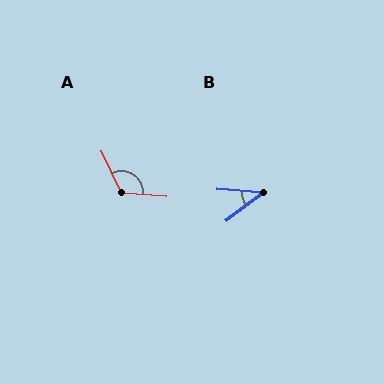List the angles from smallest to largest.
B (42°), A (120°).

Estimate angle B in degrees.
Approximately 42 degrees.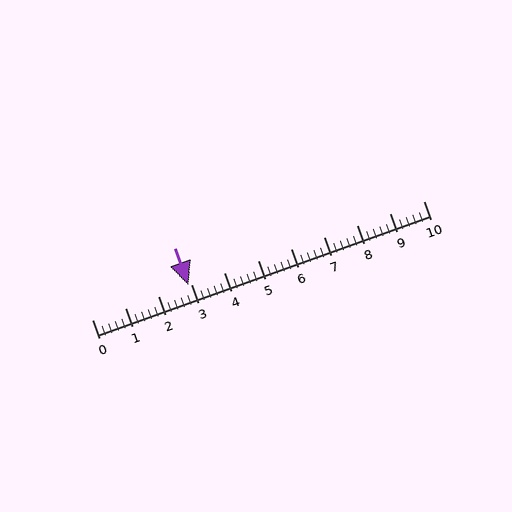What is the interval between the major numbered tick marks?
The major tick marks are spaced 1 units apart.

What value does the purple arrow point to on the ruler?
The purple arrow points to approximately 2.9.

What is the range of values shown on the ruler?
The ruler shows values from 0 to 10.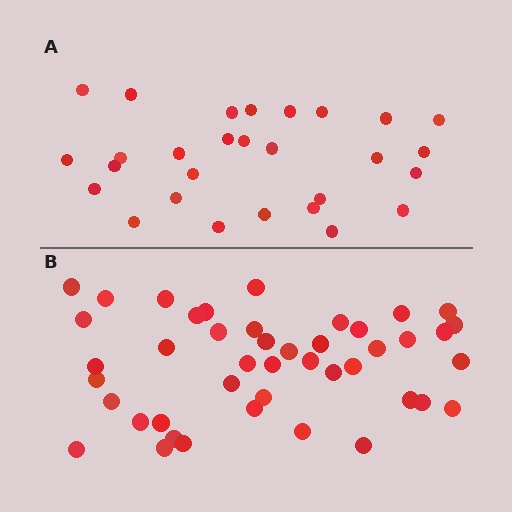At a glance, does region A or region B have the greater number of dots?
Region B (the bottom region) has more dots.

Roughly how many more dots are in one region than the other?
Region B has approximately 15 more dots than region A.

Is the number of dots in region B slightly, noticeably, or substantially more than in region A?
Region B has substantially more. The ratio is roughly 1.6 to 1.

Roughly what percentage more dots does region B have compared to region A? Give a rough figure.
About 55% more.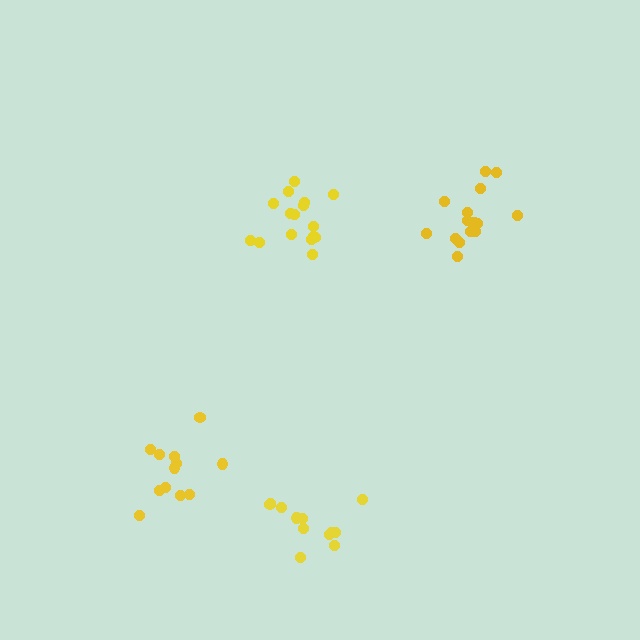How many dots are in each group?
Group 1: 16 dots, Group 2: 16 dots, Group 3: 12 dots, Group 4: 12 dots (56 total).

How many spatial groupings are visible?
There are 4 spatial groupings.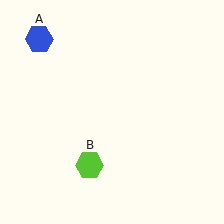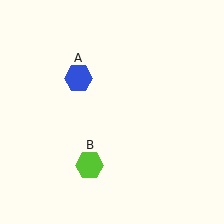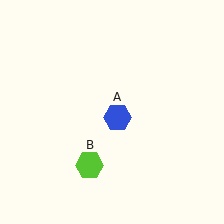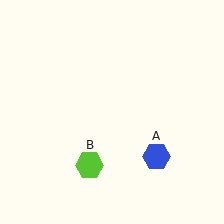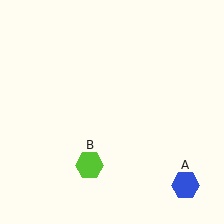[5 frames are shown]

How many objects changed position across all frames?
1 object changed position: blue hexagon (object A).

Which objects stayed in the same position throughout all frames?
Lime hexagon (object B) remained stationary.